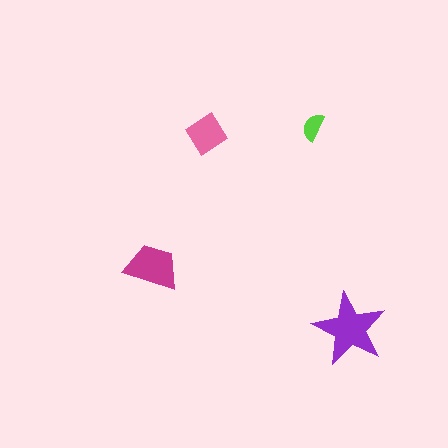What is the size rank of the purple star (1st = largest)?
1st.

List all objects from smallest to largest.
The lime semicircle, the pink diamond, the magenta trapezoid, the purple star.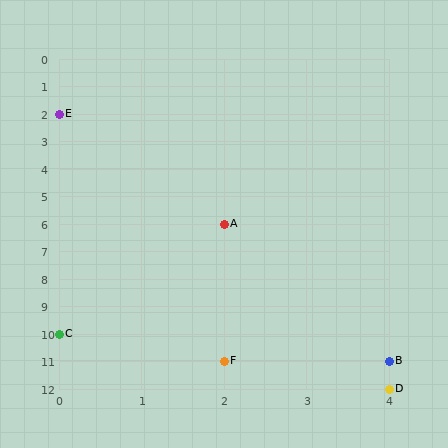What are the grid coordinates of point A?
Point A is at grid coordinates (2, 6).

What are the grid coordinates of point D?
Point D is at grid coordinates (4, 12).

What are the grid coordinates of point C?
Point C is at grid coordinates (0, 10).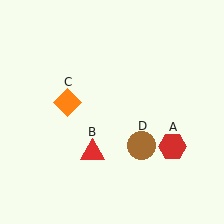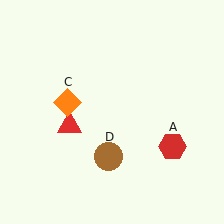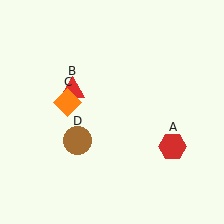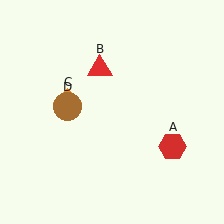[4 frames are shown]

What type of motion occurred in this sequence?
The red triangle (object B), brown circle (object D) rotated clockwise around the center of the scene.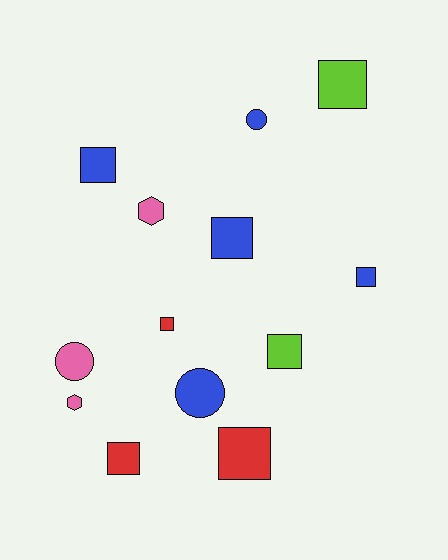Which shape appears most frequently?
Square, with 8 objects.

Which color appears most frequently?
Blue, with 5 objects.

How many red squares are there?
There are 3 red squares.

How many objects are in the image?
There are 13 objects.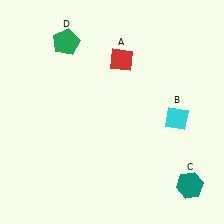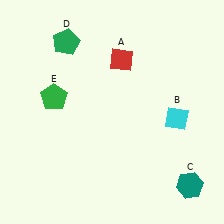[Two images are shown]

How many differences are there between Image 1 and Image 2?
There is 1 difference between the two images.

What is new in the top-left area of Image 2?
A green pentagon (E) was added in the top-left area of Image 2.